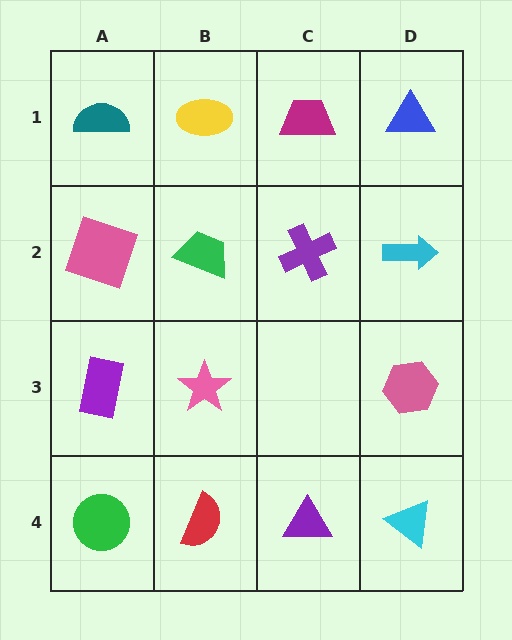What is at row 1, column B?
A yellow ellipse.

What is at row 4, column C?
A purple triangle.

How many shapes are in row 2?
4 shapes.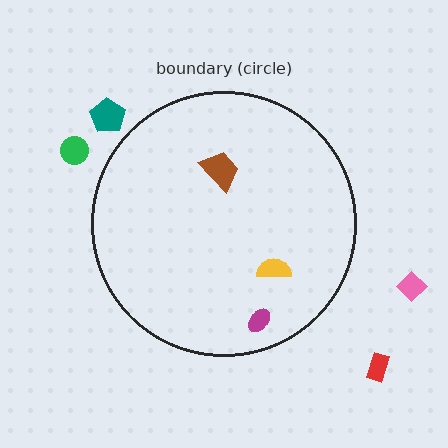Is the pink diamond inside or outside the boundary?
Outside.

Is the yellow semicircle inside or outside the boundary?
Inside.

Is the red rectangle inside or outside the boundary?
Outside.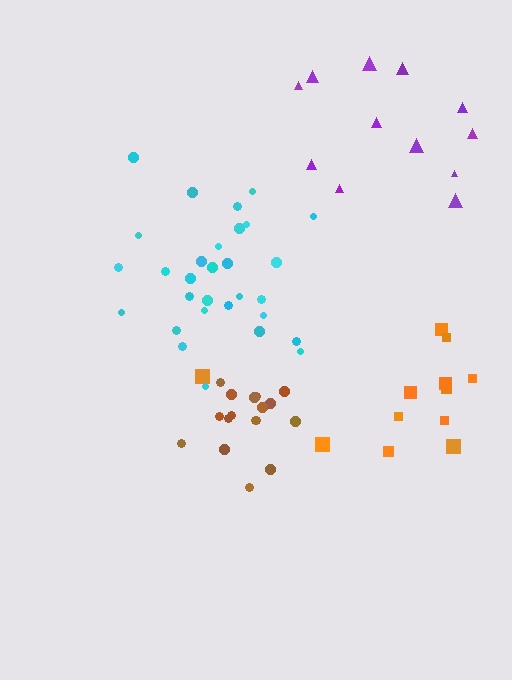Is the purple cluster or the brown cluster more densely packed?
Brown.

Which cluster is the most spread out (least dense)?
Orange.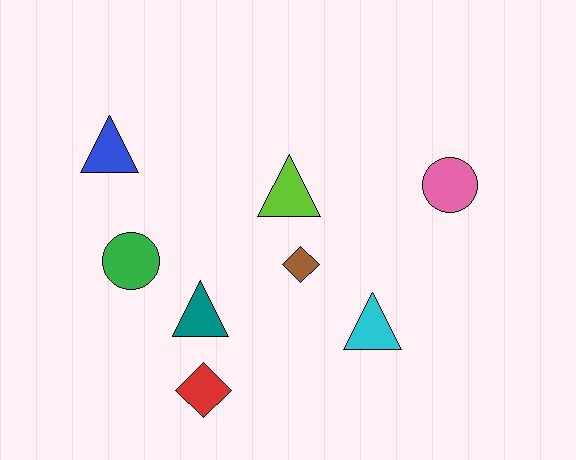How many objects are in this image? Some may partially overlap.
There are 8 objects.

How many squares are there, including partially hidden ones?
There are no squares.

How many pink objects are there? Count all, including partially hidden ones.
There is 1 pink object.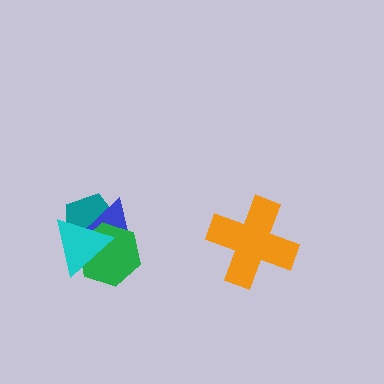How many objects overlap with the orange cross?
0 objects overlap with the orange cross.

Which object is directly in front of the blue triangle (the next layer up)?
The green hexagon is directly in front of the blue triangle.